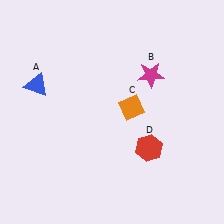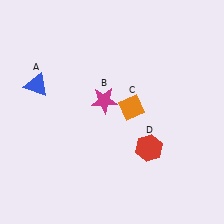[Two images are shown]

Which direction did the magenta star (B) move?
The magenta star (B) moved left.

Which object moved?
The magenta star (B) moved left.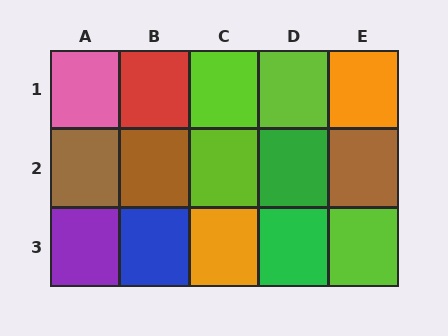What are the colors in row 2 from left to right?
Brown, brown, lime, green, brown.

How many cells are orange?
2 cells are orange.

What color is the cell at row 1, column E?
Orange.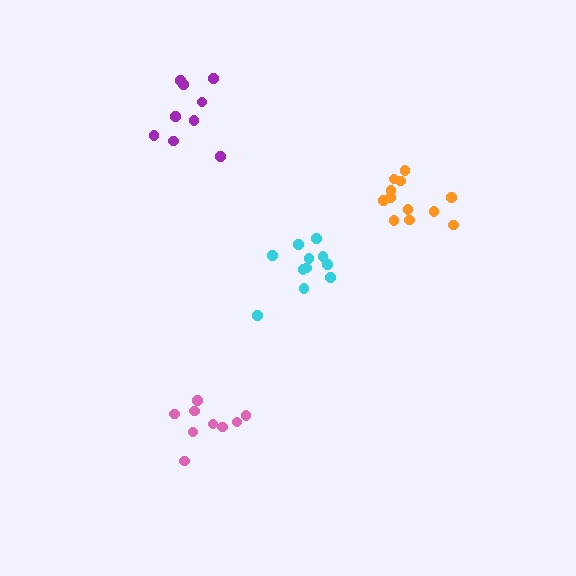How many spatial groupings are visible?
There are 4 spatial groupings.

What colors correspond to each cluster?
The clusters are colored: pink, purple, cyan, orange.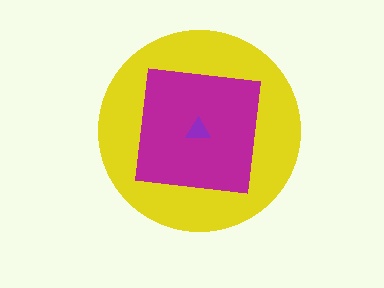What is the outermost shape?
The yellow circle.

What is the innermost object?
The purple triangle.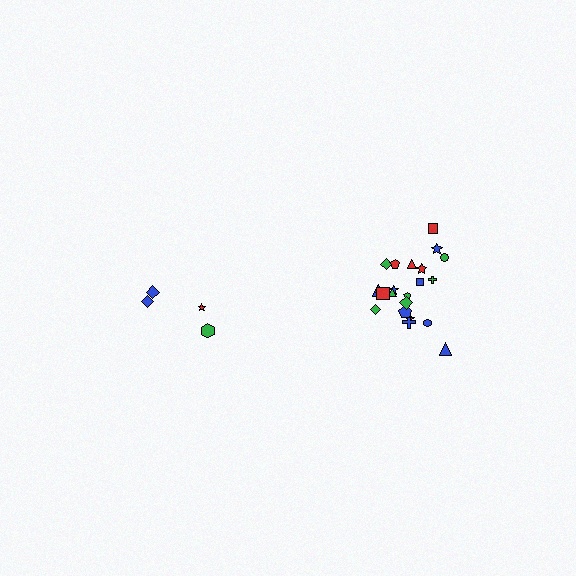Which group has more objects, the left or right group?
The right group.